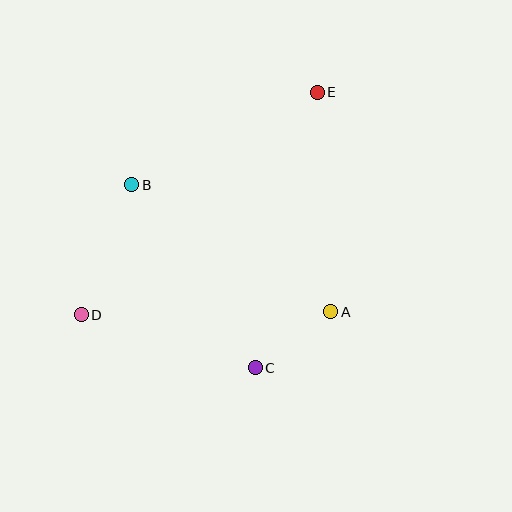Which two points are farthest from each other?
Points D and E are farthest from each other.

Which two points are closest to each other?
Points A and C are closest to each other.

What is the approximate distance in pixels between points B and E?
The distance between B and E is approximately 207 pixels.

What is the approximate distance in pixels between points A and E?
The distance between A and E is approximately 220 pixels.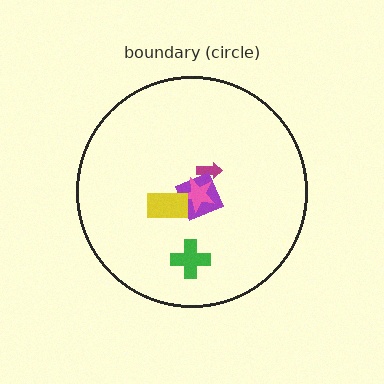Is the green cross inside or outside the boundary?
Inside.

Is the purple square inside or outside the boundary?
Inside.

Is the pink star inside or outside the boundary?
Inside.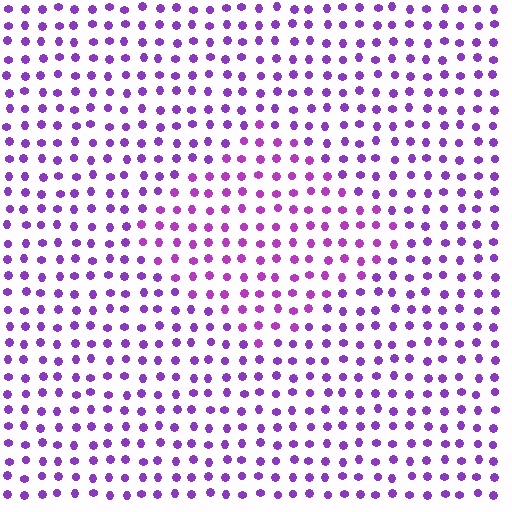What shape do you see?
I see a diamond.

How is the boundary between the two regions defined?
The boundary is defined purely by a slight shift in hue (about 19 degrees). Spacing, size, and orientation are identical on both sides.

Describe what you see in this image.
The image is filled with small purple elements in a uniform arrangement. A diamond-shaped region is visible where the elements are tinted to a slightly different hue, forming a subtle color boundary.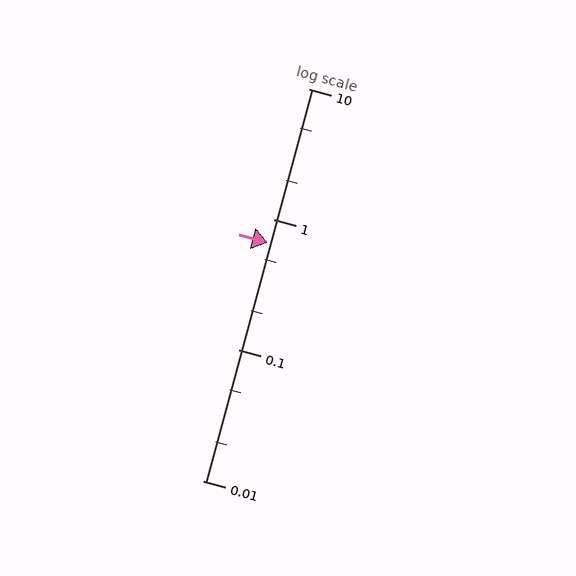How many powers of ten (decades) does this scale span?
The scale spans 3 decades, from 0.01 to 10.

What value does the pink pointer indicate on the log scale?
The pointer indicates approximately 0.66.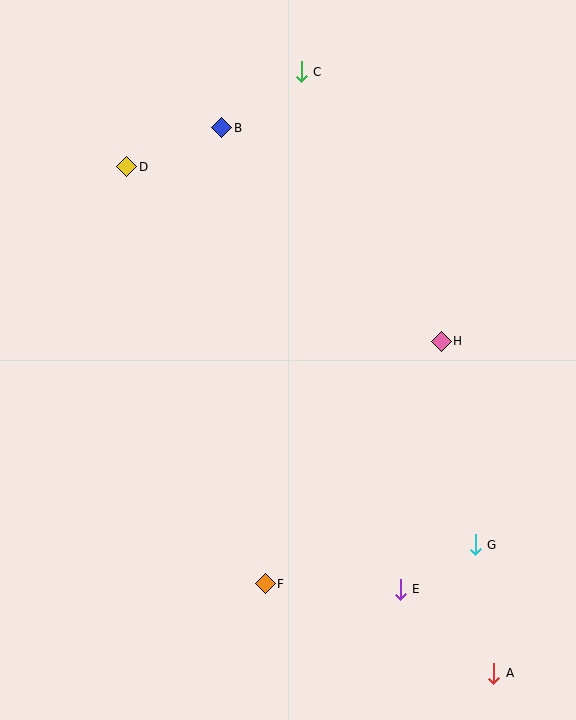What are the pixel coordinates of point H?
Point H is at (441, 341).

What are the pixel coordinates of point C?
Point C is at (301, 72).